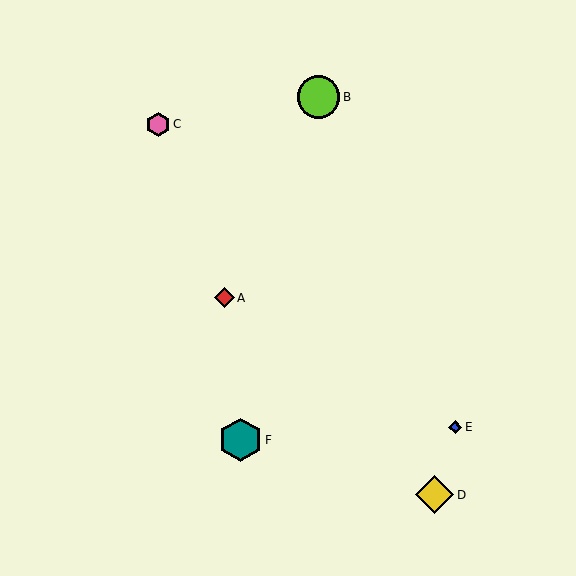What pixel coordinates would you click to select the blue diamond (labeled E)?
Click at (455, 427) to select the blue diamond E.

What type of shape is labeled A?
Shape A is a red diamond.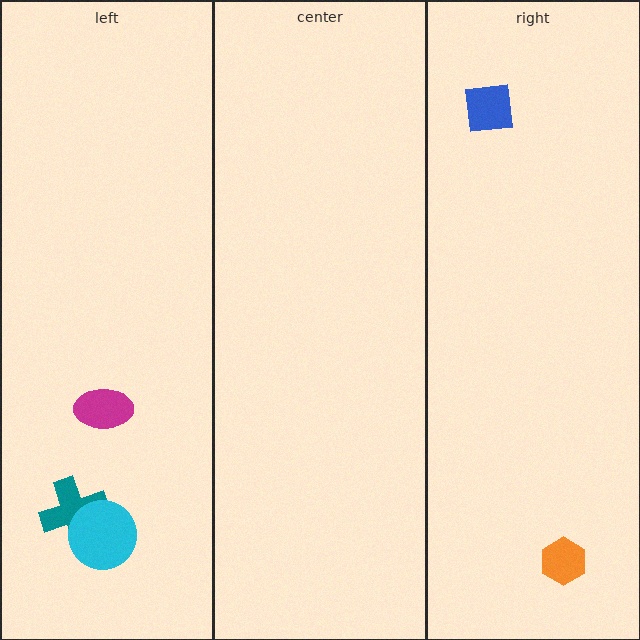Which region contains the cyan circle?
The left region.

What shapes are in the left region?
The magenta ellipse, the teal cross, the cyan circle.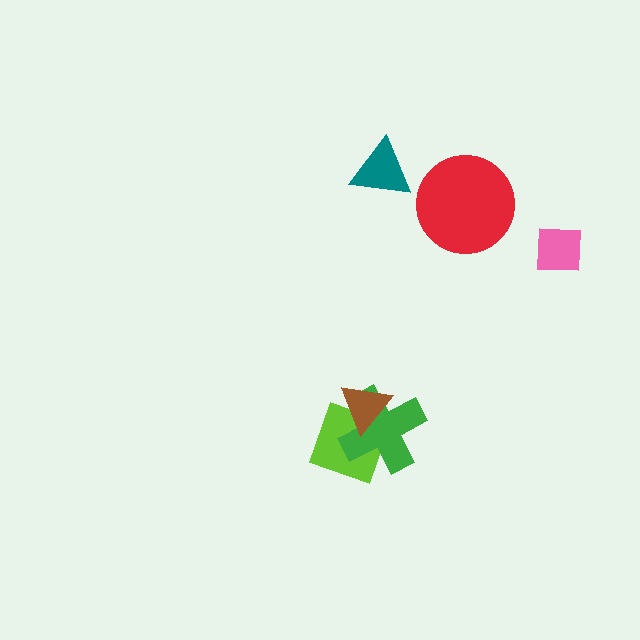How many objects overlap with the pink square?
0 objects overlap with the pink square.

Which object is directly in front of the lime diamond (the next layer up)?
The green cross is directly in front of the lime diamond.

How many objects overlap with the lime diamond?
2 objects overlap with the lime diamond.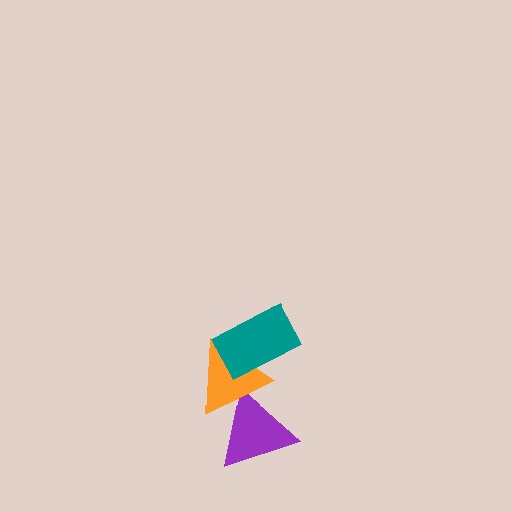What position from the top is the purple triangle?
The purple triangle is 3rd from the top.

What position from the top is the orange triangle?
The orange triangle is 2nd from the top.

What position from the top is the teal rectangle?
The teal rectangle is 1st from the top.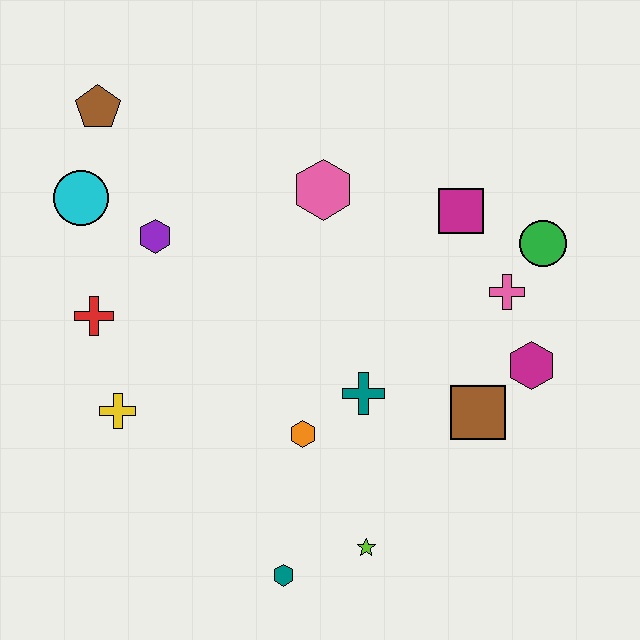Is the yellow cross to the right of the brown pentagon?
Yes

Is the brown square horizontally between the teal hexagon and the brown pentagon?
No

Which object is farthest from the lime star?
The brown pentagon is farthest from the lime star.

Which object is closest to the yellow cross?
The red cross is closest to the yellow cross.